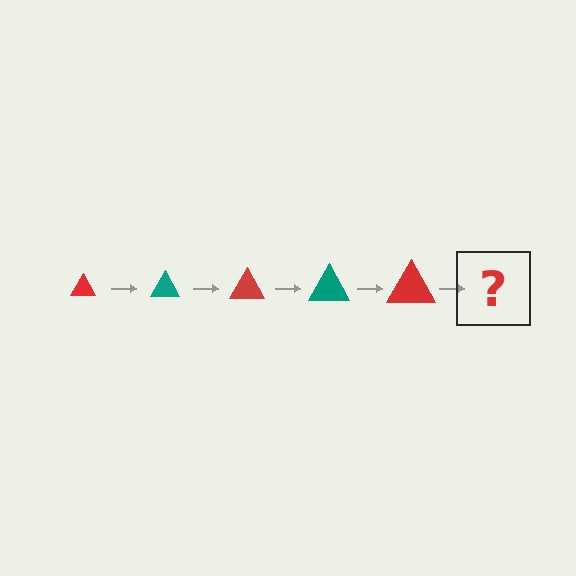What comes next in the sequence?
The next element should be a teal triangle, larger than the previous one.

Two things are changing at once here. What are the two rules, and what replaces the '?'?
The two rules are that the triangle grows larger each step and the color cycles through red and teal. The '?' should be a teal triangle, larger than the previous one.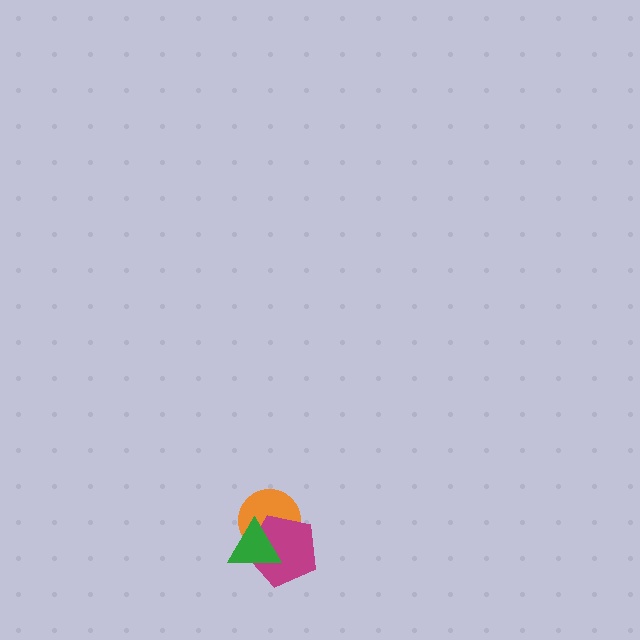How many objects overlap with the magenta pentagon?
2 objects overlap with the magenta pentagon.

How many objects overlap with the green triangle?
2 objects overlap with the green triangle.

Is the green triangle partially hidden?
No, no other shape covers it.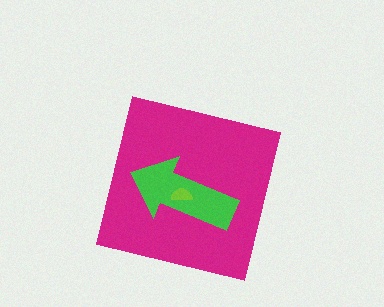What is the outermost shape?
The magenta square.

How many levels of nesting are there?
3.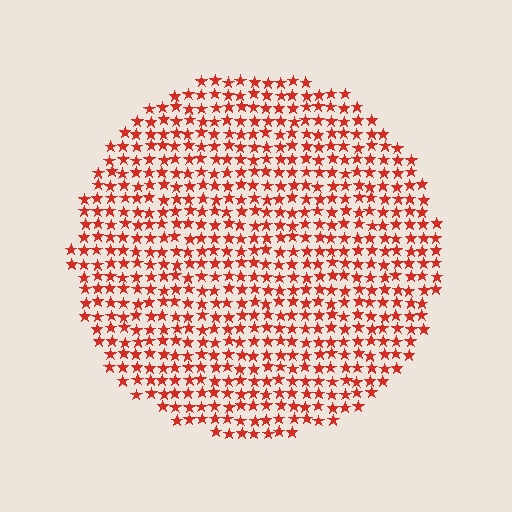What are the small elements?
The small elements are stars.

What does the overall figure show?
The overall figure shows a circle.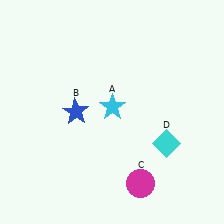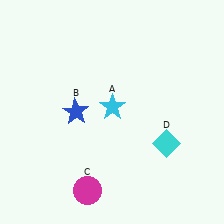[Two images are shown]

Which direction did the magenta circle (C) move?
The magenta circle (C) moved left.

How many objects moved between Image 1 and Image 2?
1 object moved between the two images.